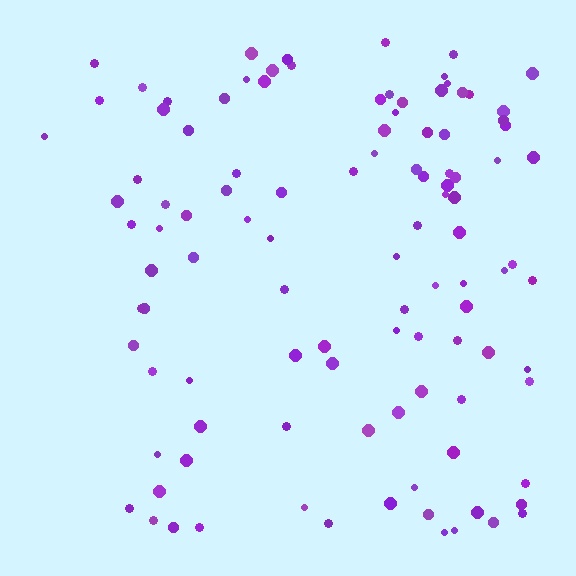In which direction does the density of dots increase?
From left to right, with the right side densest.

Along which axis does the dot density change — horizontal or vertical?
Horizontal.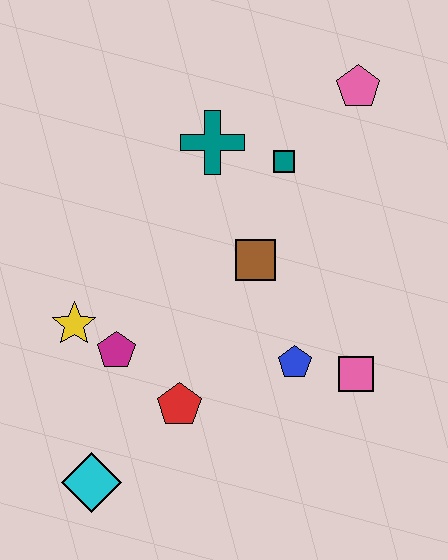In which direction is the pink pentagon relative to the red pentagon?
The pink pentagon is above the red pentagon.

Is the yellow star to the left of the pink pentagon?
Yes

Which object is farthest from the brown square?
The cyan diamond is farthest from the brown square.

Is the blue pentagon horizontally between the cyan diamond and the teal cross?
No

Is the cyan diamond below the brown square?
Yes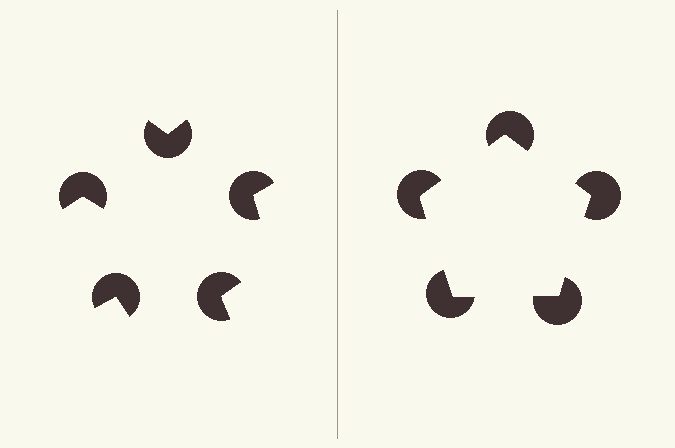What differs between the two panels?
The pac-man discs are positioned identically on both sides; only the wedge orientations differ. On the right they align to a pentagon; on the left they are misaligned.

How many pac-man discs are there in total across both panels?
10 — 5 on each side.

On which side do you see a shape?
An illusory pentagon appears on the right side. On the left side the wedge cuts are rotated, so no coherent shape forms.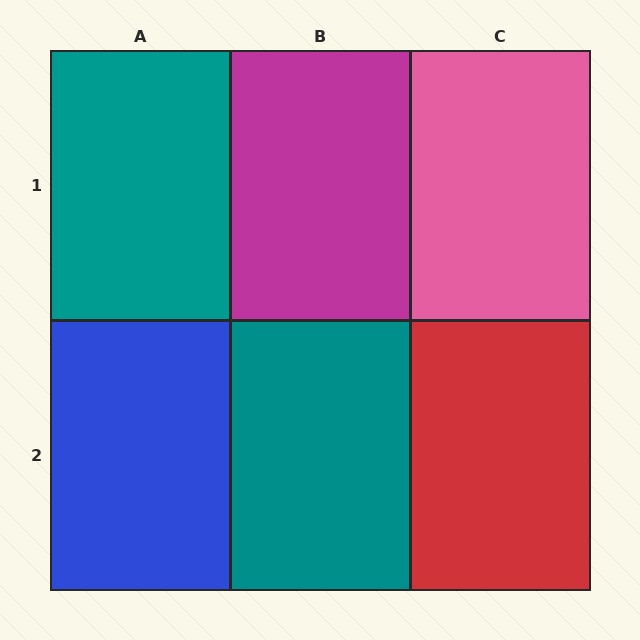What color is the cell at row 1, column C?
Pink.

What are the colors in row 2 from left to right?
Blue, teal, red.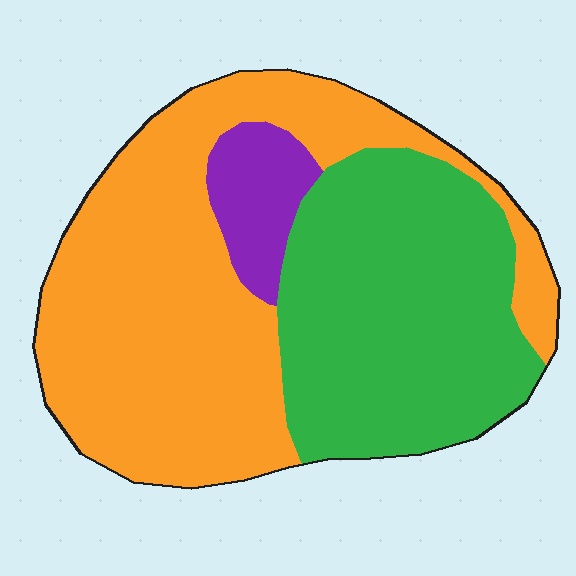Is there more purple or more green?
Green.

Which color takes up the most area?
Orange, at roughly 50%.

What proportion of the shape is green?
Green covers around 40% of the shape.